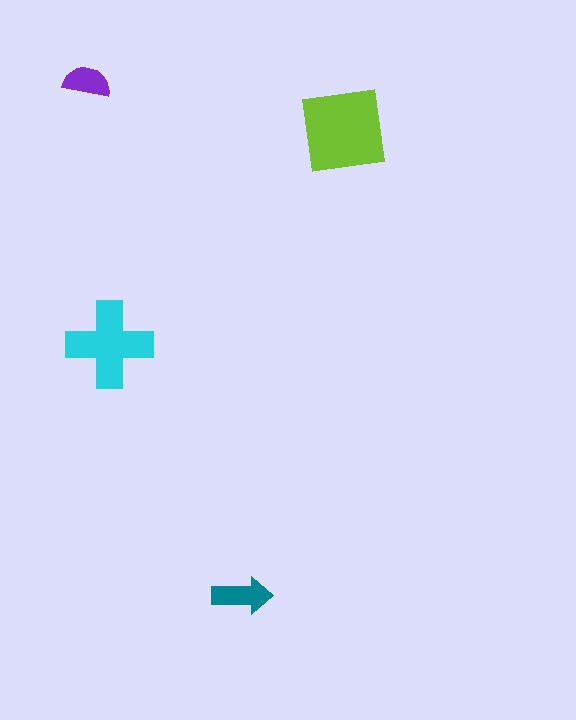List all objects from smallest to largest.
The purple semicircle, the teal arrow, the cyan cross, the lime square.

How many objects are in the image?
There are 4 objects in the image.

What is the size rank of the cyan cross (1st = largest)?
2nd.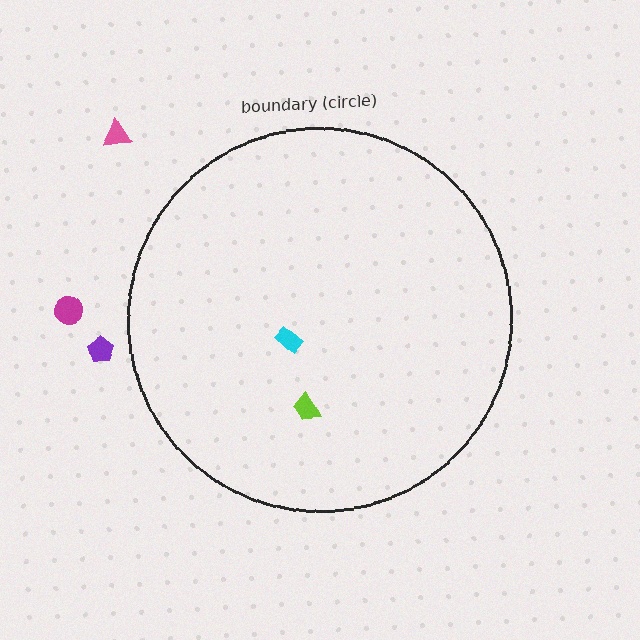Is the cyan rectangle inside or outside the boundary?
Inside.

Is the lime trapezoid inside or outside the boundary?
Inside.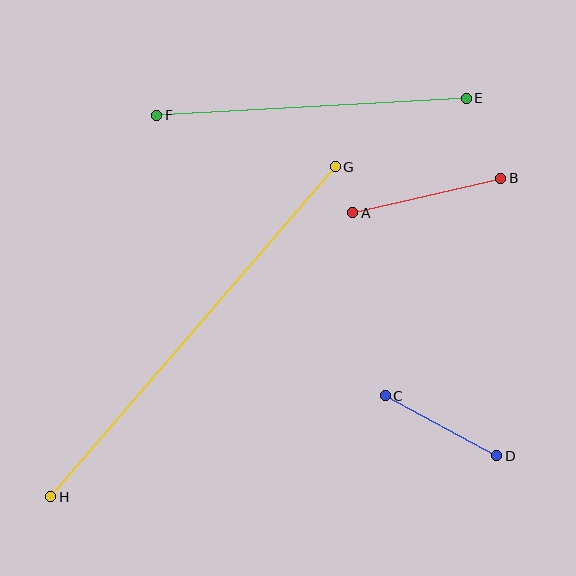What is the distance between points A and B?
The distance is approximately 152 pixels.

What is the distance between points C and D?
The distance is approximately 127 pixels.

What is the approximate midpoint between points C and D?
The midpoint is at approximately (441, 426) pixels.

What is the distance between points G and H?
The distance is approximately 436 pixels.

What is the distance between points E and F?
The distance is approximately 310 pixels.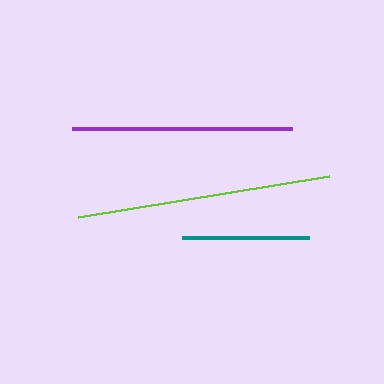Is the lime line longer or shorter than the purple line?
The lime line is longer than the purple line.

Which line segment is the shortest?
The teal line is the shortest at approximately 127 pixels.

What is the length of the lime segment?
The lime segment is approximately 255 pixels long.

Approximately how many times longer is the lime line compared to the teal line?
The lime line is approximately 2.0 times the length of the teal line.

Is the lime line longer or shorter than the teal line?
The lime line is longer than the teal line.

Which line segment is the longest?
The lime line is the longest at approximately 255 pixels.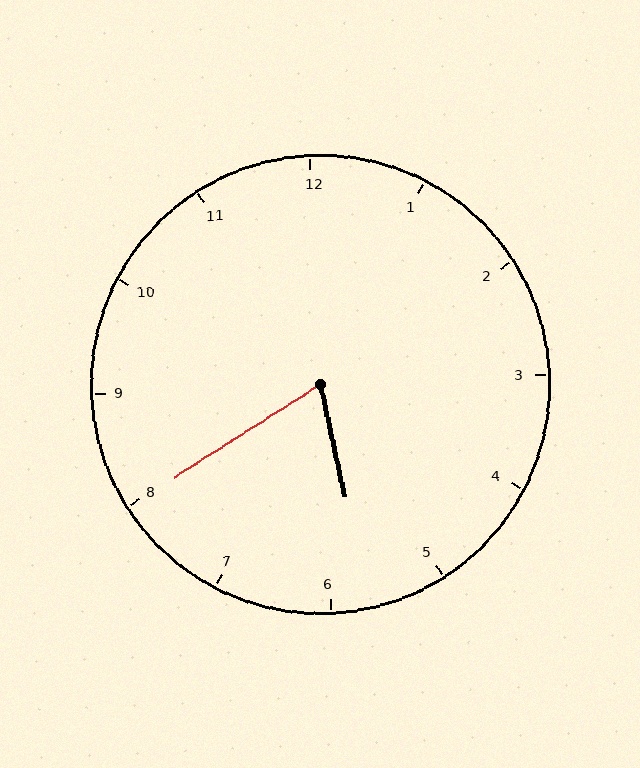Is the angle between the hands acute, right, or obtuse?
It is acute.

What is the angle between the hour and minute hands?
Approximately 70 degrees.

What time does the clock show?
5:40.